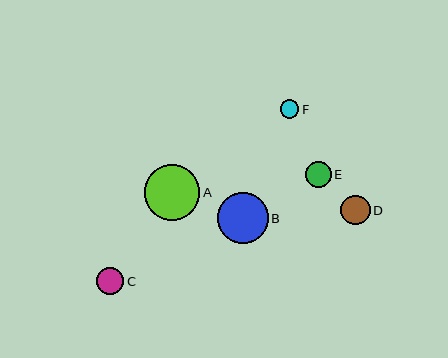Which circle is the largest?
Circle A is the largest with a size of approximately 56 pixels.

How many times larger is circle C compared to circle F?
Circle C is approximately 1.5 times the size of circle F.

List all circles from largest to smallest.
From largest to smallest: A, B, D, C, E, F.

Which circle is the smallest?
Circle F is the smallest with a size of approximately 18 pixels.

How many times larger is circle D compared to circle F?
Circle D is approximately 1.6 times the size of circle F.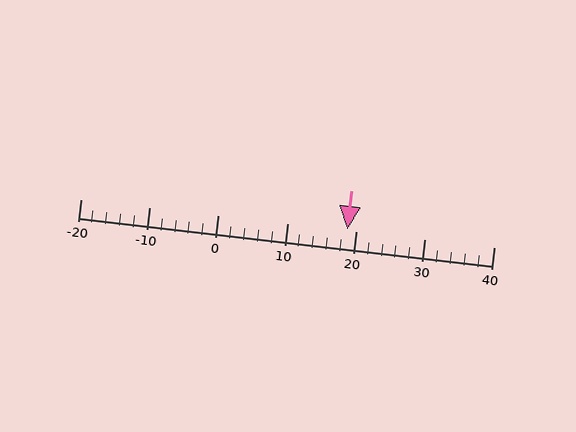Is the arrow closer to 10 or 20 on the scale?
The arrow is closer to 20.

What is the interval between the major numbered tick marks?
The major tick marks are spaced 10 units apart.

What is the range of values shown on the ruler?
The ruler shows values from -20 to 40.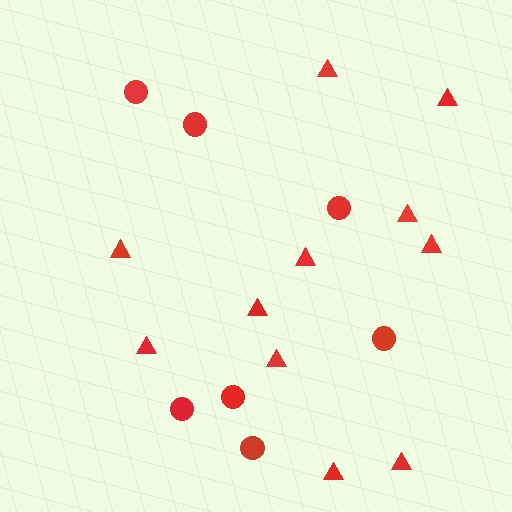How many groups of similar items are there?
There are 2 groups: one group of triangles (11) and one group of circles (7).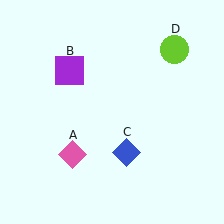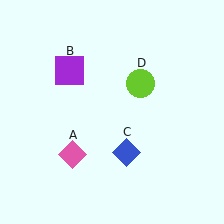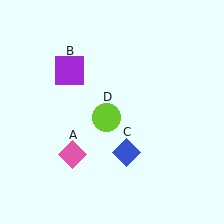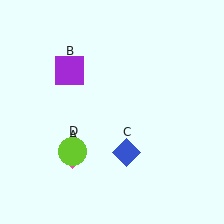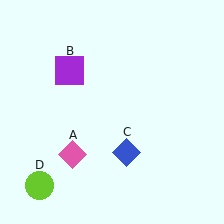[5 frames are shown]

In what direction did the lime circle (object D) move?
The lime circle (object D) moved down and to the left.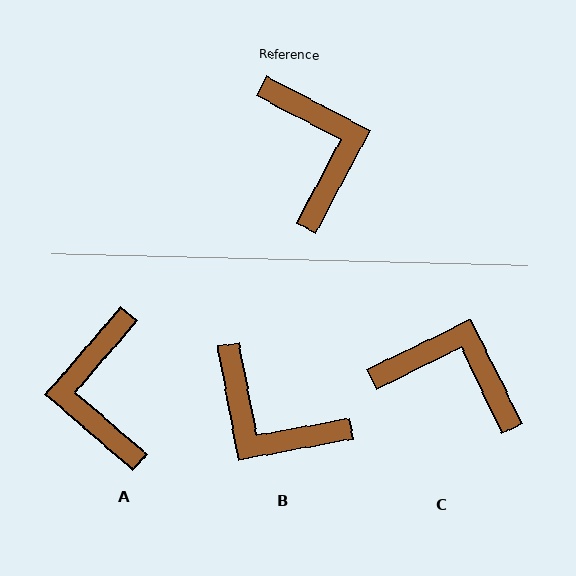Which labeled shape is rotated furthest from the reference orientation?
A, about 167 degrees away.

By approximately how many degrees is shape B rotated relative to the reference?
Approximately 142 degrees clockwise.